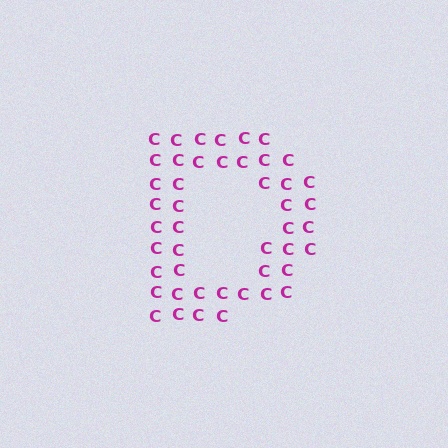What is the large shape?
The large shape is the letter D.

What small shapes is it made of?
It is made of small letter C's.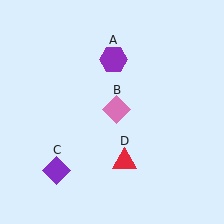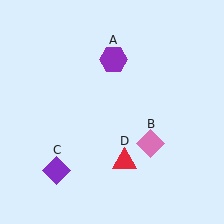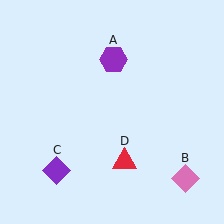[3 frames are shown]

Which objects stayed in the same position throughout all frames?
Purple hexagon (object A) and purple diamond (object C) and red triangle (object D) remained stationary.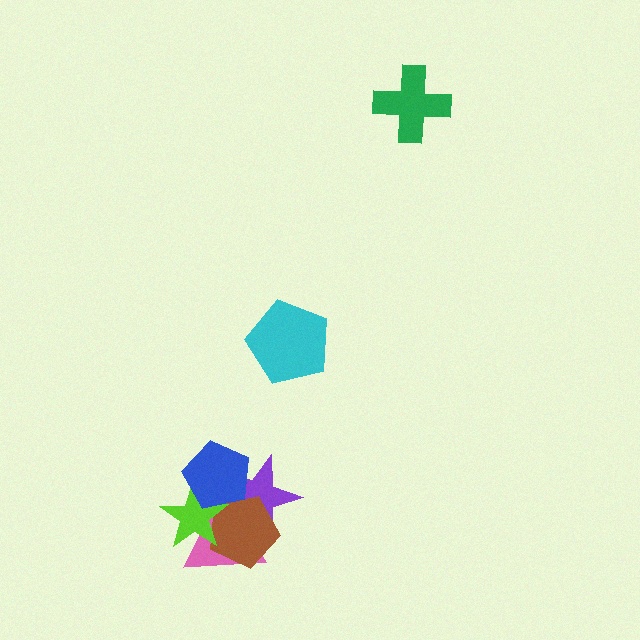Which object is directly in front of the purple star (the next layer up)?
The pink triangle is directly in front of the purple star.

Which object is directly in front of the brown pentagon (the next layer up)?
The lime star is directly in front of the brown pentagon.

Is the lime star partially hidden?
Yes, it is partially covered by another shape.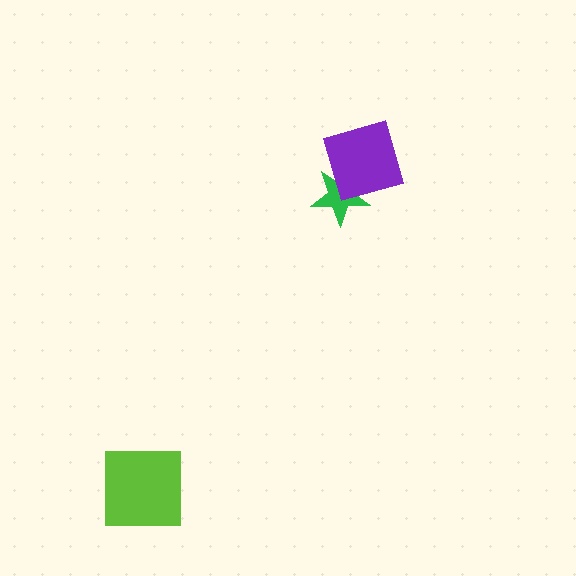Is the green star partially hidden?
Yes, it is partially covered by another shape.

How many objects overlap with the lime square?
0 objects overlap with the lime square.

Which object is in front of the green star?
The purple diamond is in front of the green star.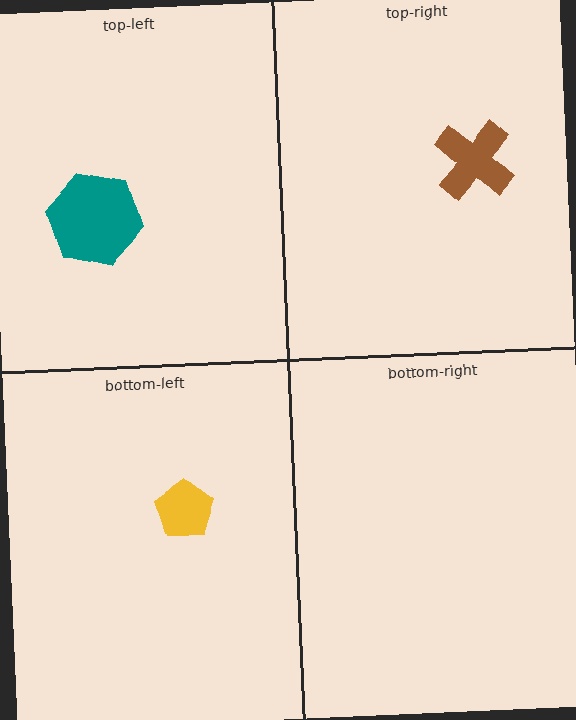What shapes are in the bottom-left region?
The yellow pentagon.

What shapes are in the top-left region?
The teal hexagon.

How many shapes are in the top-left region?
1.